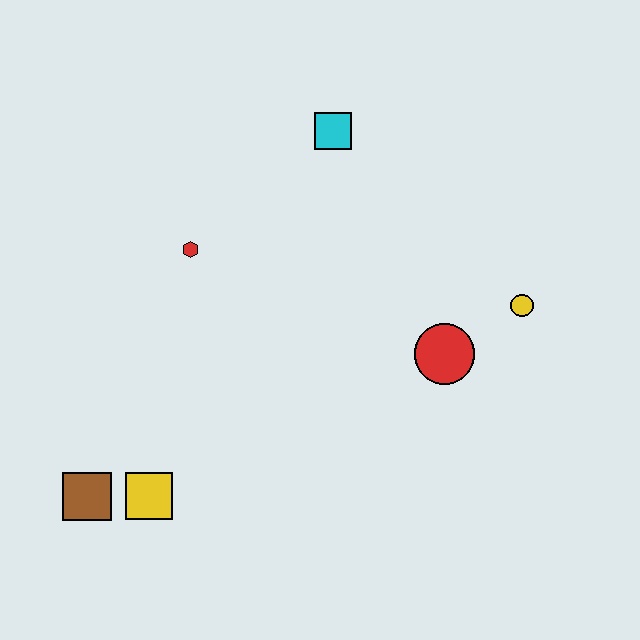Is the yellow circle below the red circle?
No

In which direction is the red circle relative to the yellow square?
The red circle is to the right of the yellow square.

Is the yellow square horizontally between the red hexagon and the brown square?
Yes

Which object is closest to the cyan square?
The red hexagon is closest to the cyan square.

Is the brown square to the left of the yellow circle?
Yes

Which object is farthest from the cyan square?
The brown square is farthest from the cyan square.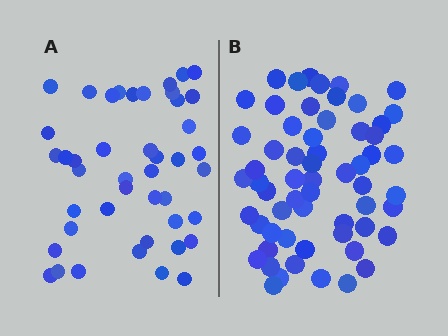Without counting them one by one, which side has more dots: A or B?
Region B (the right region) has more dots.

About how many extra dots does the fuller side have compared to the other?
Region B has approximately 15 more dots than region A.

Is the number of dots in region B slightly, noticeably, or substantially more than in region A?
Region B has noticeably more, but not dramatically so. The ratio is roughly 1.4 to 1.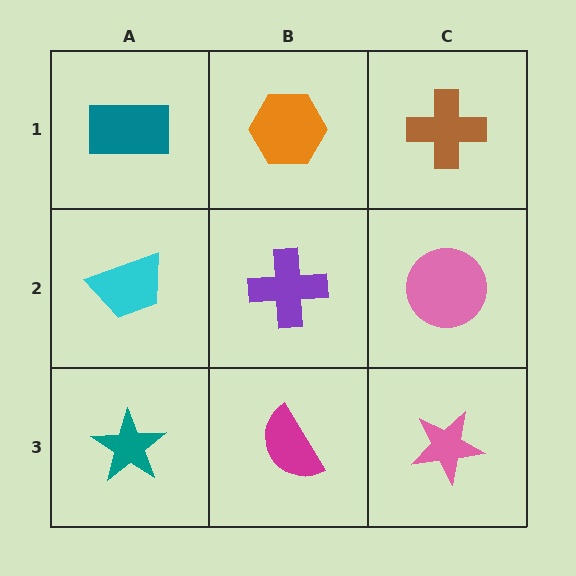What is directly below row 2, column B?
A magenta semicircle.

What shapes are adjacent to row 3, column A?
A cyan trapezoid (row 2, column A), a magenta semicircle (row 3, column B).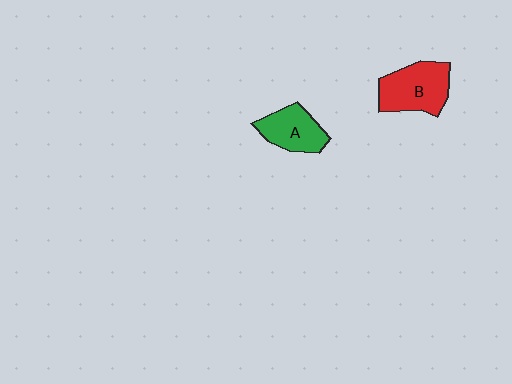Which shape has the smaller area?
Shape A (green).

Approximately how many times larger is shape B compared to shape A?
Approximately 1.3 times.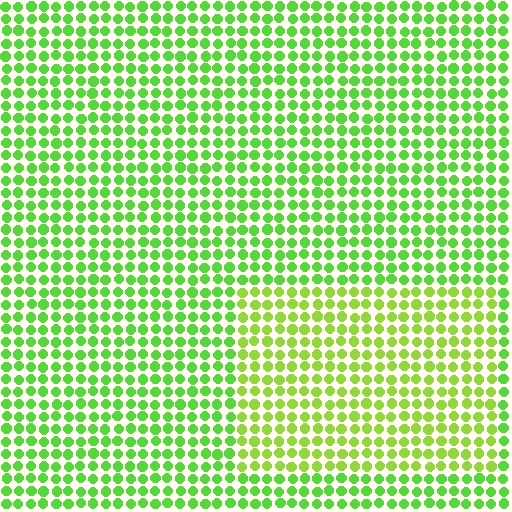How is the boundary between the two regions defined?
The boundary is defined purely by a slight shift in hue (about 24 degrees). Spacing, size, and orientation are identical on both sides.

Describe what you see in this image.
The image is filled with small lime elements in a uniform arrangement. A rectangle-shaped region is visible where the elements are tinted to a slightly different hue, forming a subtle color boundary.